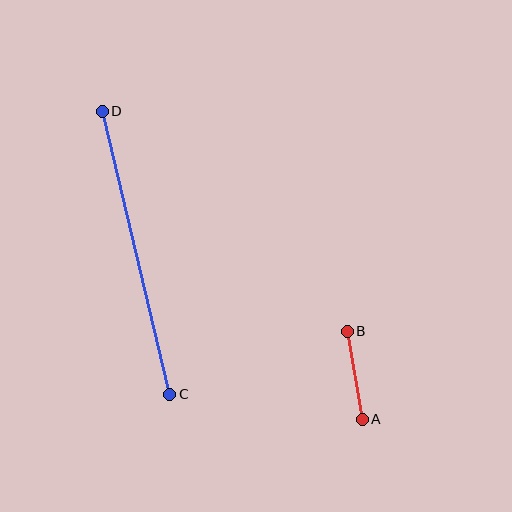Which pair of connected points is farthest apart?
Points C and D are farthest apart.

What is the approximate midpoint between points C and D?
The midpoint is at approximately (136, 253) pixels.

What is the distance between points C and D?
The distance is approximately 291 pixels.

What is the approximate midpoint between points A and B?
The midpoint is at approximately (355, 375) pixels.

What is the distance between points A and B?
The distance is approximately 89 pixels.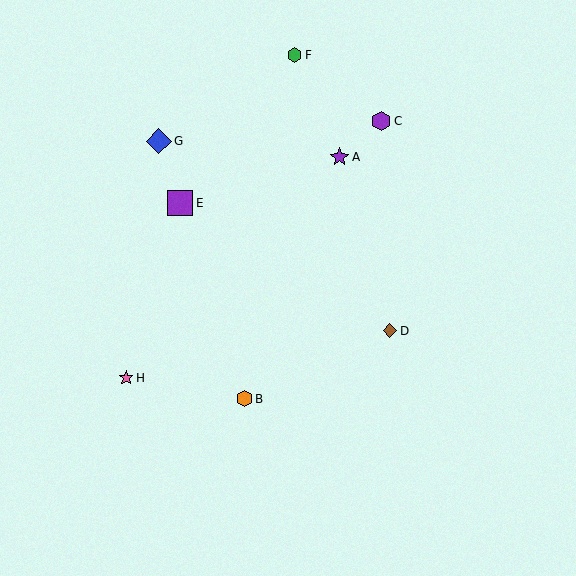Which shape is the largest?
The purple square (labeled E) is the largest.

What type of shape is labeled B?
Shape B is an orange hexagon.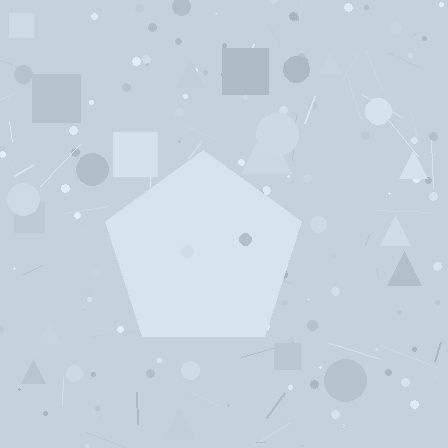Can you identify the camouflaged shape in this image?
The camouflaged shape is a pentagon.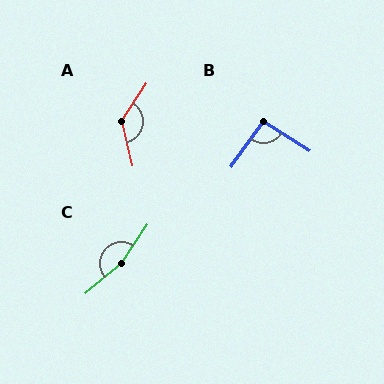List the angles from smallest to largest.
B (93°), A (133°), C (164°).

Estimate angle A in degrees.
Approximately 133 degrees.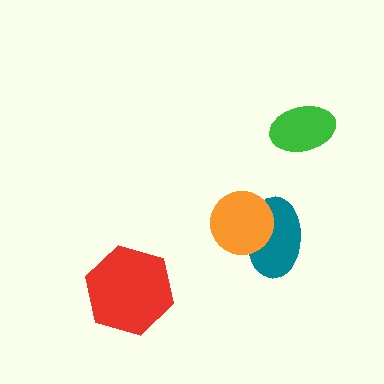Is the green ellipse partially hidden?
No, no other shape covers it.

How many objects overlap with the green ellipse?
0 objects overlap with the green ellipse.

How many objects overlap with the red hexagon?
0 objects overlap with the red hexagon.